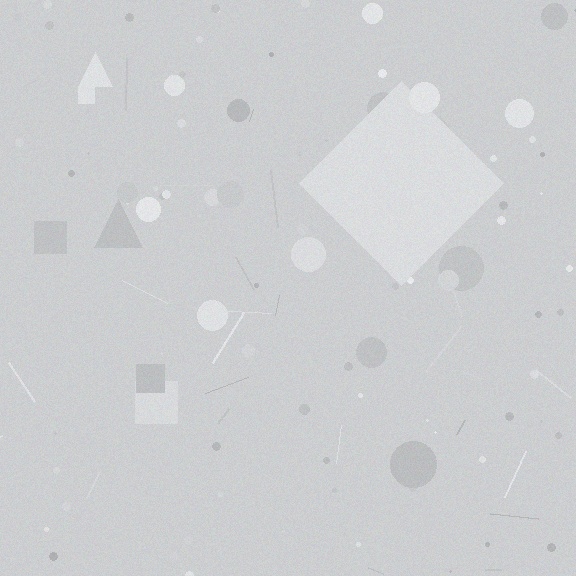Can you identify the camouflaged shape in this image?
The camouflaged shape is a diamond.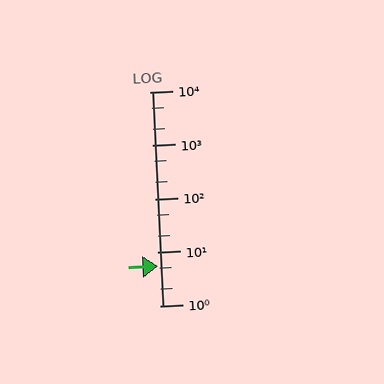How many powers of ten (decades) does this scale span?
The scale spans 4 decades, from 1 to 10000.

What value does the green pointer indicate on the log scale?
The pointer indicates approximately 5.4.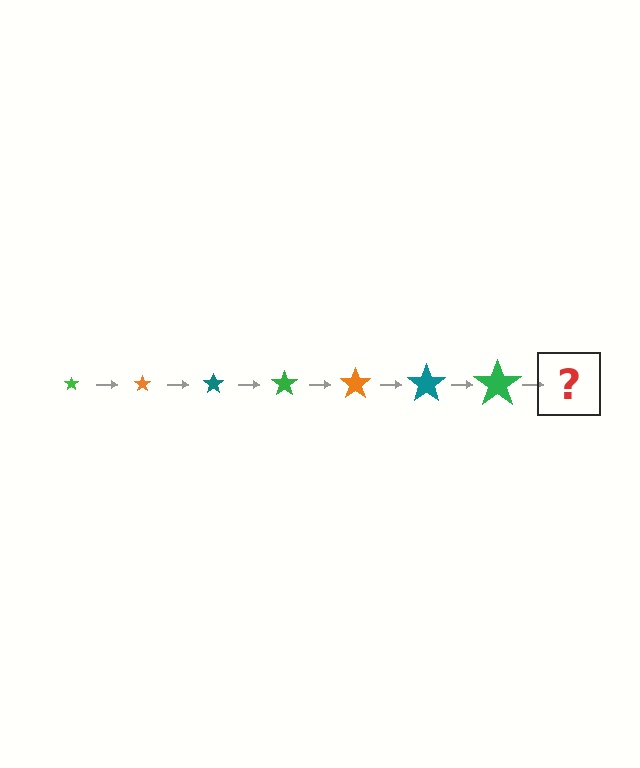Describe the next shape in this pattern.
It should be an orange star, larger than the previous one.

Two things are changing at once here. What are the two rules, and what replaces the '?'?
The two rules are that the star grows larger each step and the color cycles through green, orange, and teal. The '?' should be an orange star, larger than the previous one.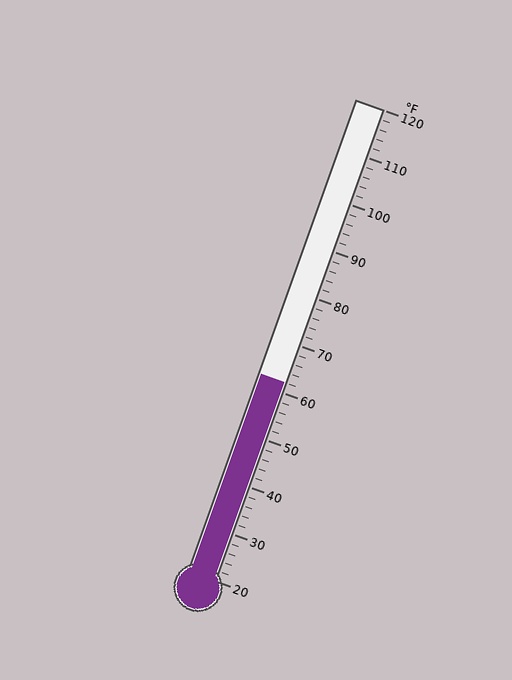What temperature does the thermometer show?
The thermometer shows approximately 62°F.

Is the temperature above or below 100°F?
The temperature is below 100°F.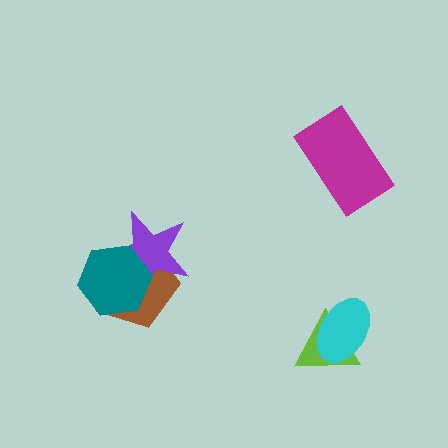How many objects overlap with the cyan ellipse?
1 object overlaps with the cyan ellipse.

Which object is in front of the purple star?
The teal hexagon is in front of the purple star.